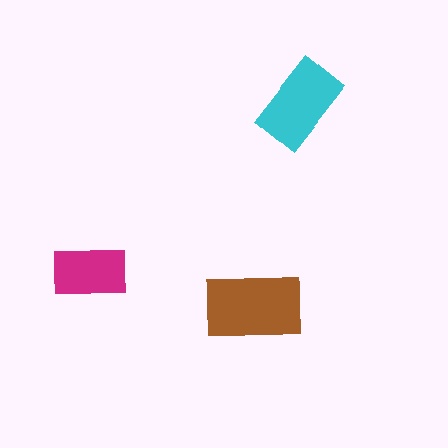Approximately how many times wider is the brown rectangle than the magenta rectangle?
About 1.5 times wider.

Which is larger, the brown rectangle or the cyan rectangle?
The brown one.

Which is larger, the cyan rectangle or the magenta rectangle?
The cyan one.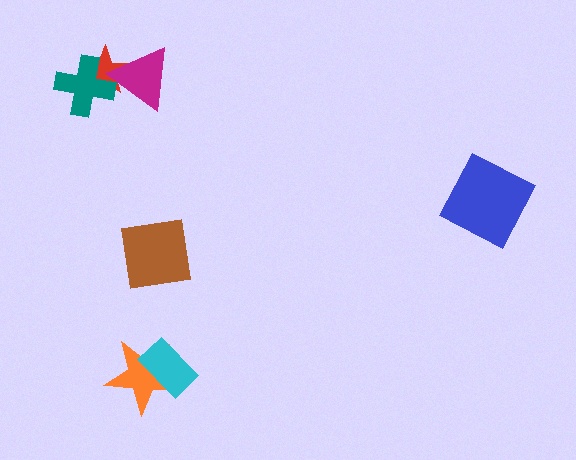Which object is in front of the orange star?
The cyan rectangle is in front of the orange star.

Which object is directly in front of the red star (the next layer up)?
The magenta triangle is directly in front of the red star.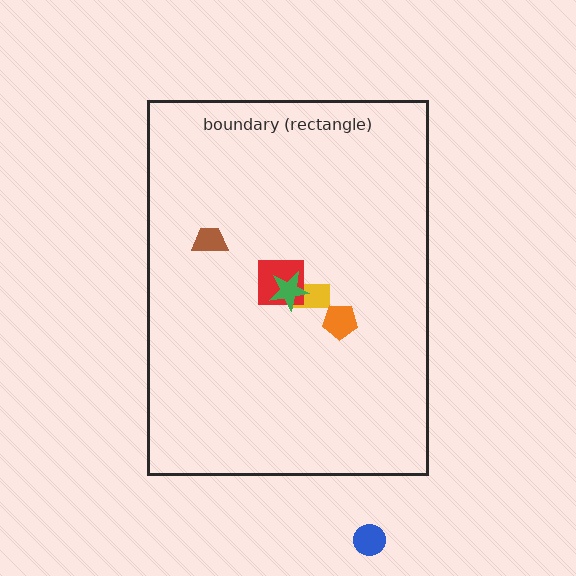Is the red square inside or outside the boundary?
Inside.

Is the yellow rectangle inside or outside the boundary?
Inside.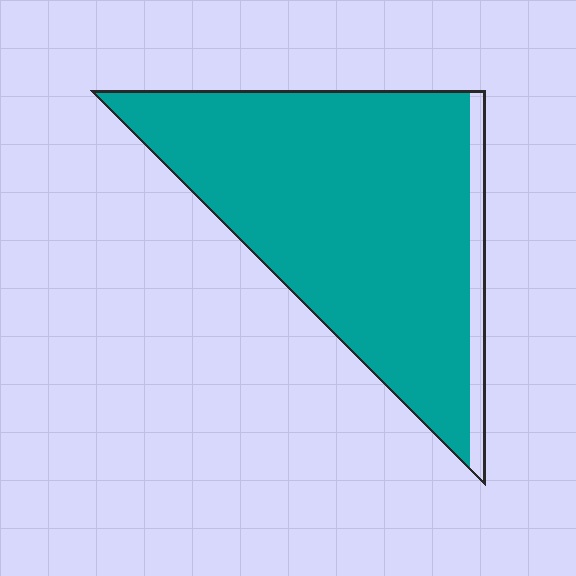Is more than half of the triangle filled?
Yes.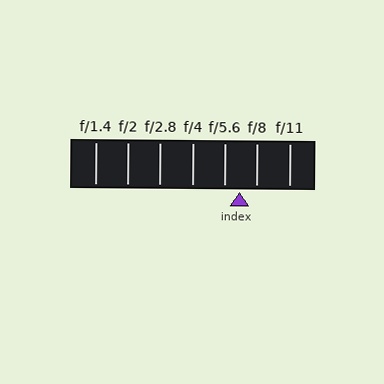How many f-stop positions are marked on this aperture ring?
There are 7 f-stop positions marked.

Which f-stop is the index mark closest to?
The index mark is closest to f/5.6.